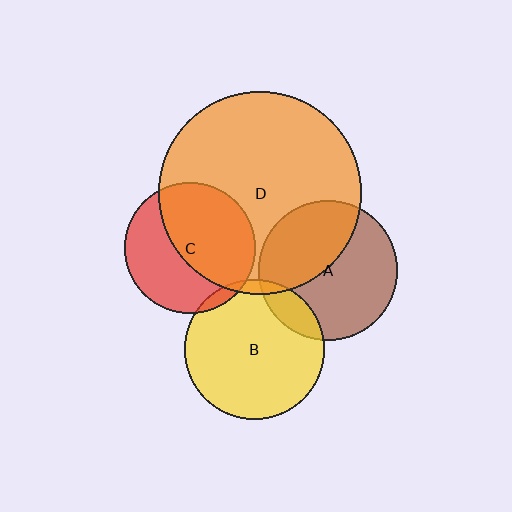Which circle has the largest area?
Circle D (orange).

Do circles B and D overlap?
Yes.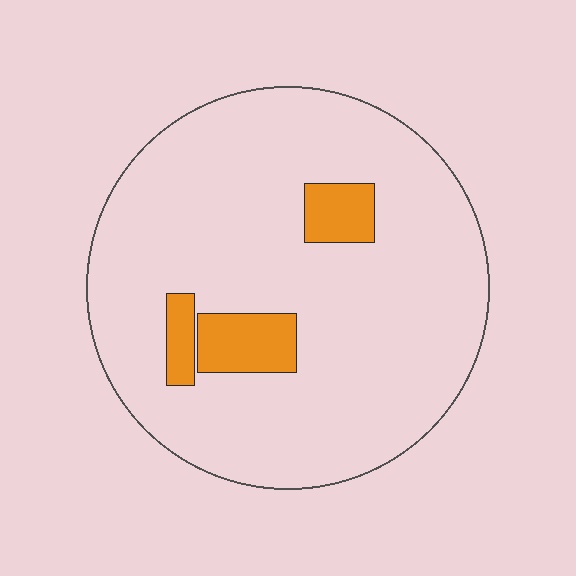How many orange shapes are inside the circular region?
3.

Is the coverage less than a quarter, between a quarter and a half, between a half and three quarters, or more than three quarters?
Less than a quarter.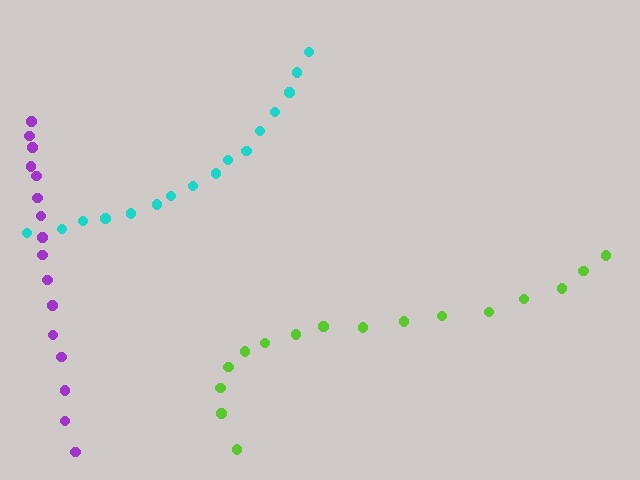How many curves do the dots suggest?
There are 3 distinct paths.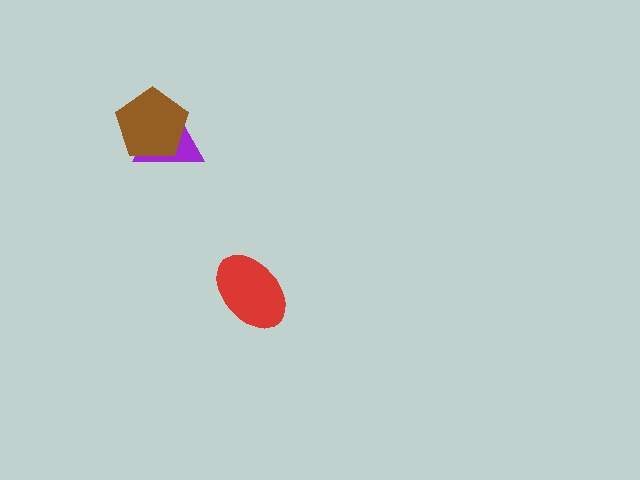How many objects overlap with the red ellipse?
0 objects overlap with the red ellipse.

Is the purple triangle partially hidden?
Yes, it is partially covered by another shape.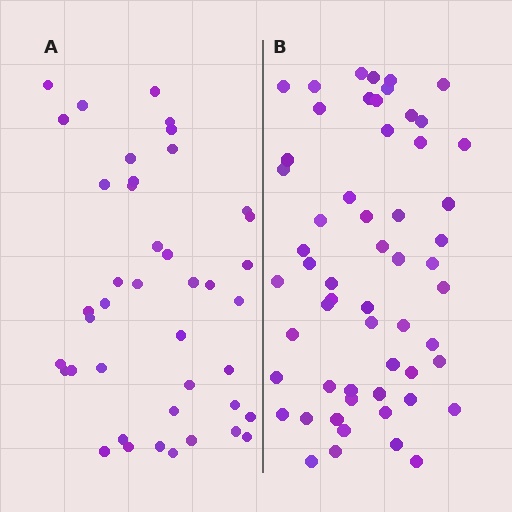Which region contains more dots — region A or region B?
Region B (the right region) has more dots.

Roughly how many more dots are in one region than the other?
Region B has approximately 15 more dots than region A.